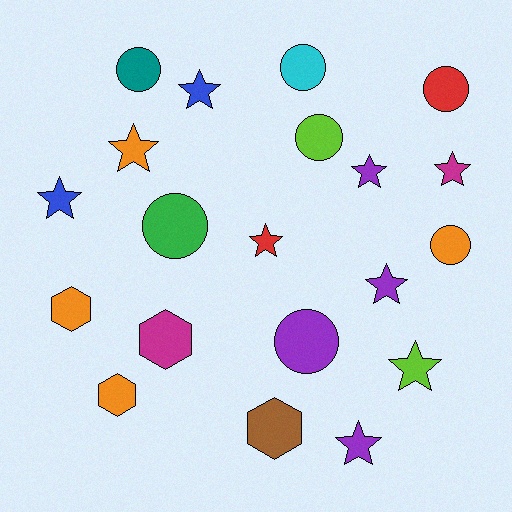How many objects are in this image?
There are 20 objects.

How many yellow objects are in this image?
There are no yellow objects.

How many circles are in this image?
There are 7 circles.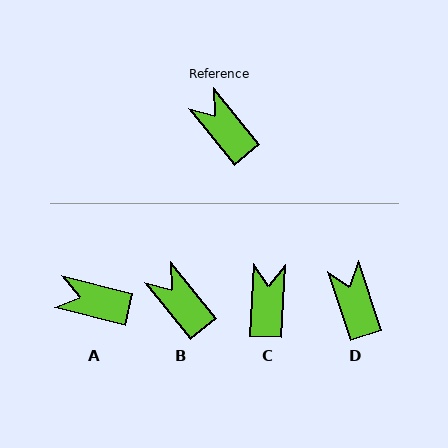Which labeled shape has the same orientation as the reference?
B.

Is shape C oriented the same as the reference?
No, it is off by about 42 degrees.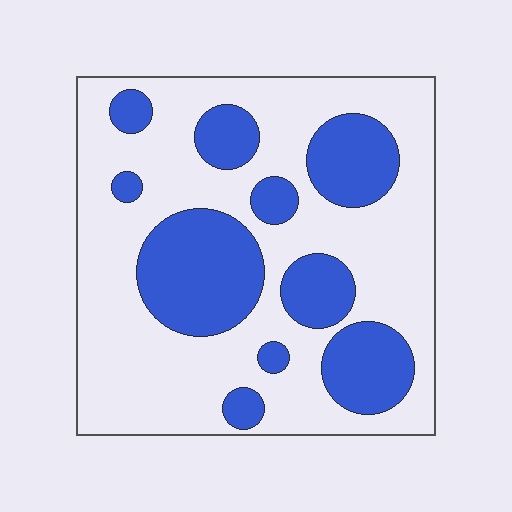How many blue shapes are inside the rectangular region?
10.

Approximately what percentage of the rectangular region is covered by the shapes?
Approximately 30%.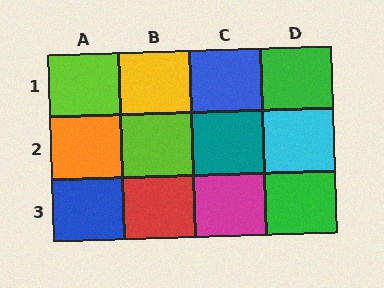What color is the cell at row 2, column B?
Lime.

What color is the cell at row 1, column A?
Lime.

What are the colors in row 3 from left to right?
Blue, red, magenta, green.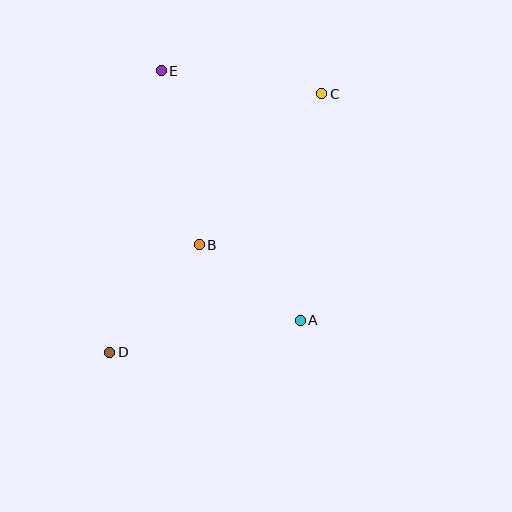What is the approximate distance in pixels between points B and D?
The distance between B and D is approximately 140 pixels.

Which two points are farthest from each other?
Points C and D are farthest from each other.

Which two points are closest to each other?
Points A and B are closest to each other.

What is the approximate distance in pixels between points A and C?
The distance between A and C is approximately 227 pixels.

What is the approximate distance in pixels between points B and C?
The distance between B and C is approximately 194 pixels.